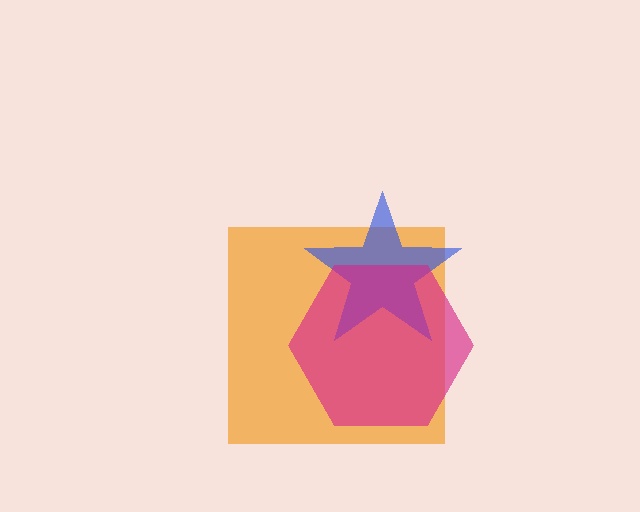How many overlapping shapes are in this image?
There are 3 overlapping shapes in the image.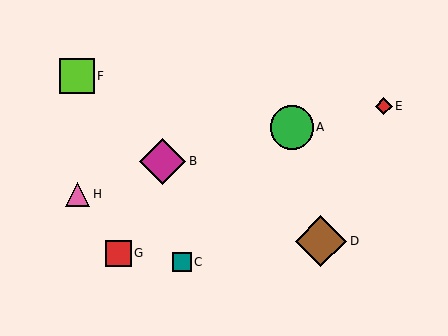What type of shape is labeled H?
Shape H is a pink triangle.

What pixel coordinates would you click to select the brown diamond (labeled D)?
Click at (321, 241) to select the brown diamond D.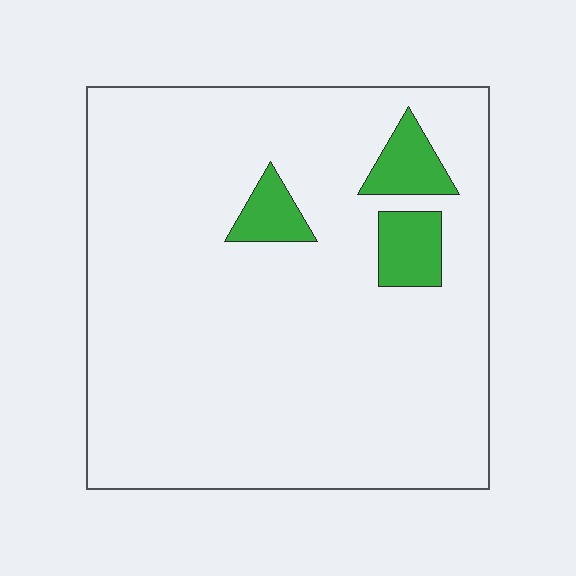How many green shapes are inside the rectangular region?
3.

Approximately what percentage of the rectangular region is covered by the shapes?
Approximately 10%.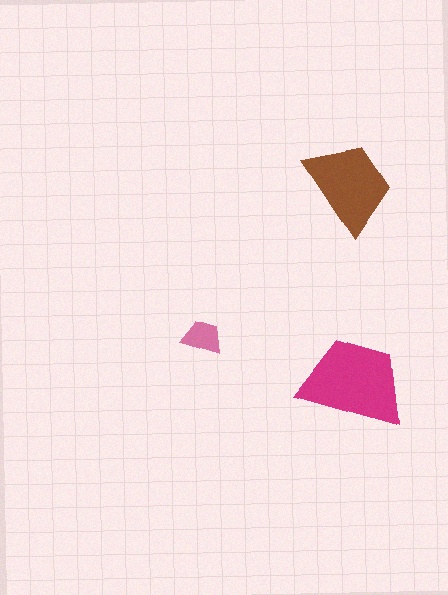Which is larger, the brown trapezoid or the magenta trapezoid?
The magenta one.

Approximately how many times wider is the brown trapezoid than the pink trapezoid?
About 2.5 times wider.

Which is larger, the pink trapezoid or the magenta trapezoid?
The magenta one.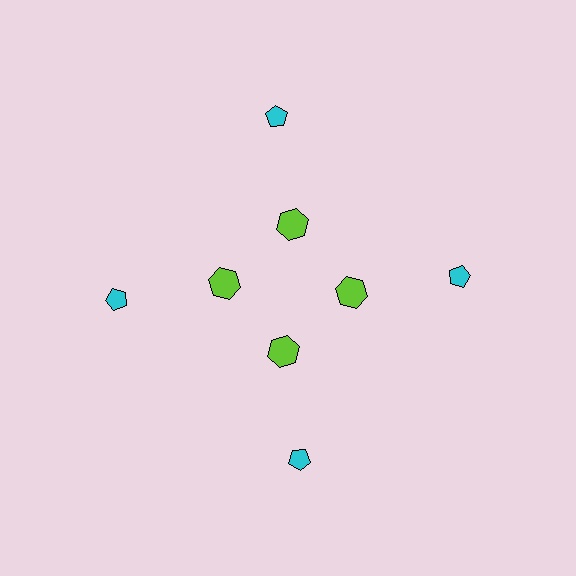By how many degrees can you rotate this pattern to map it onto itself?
The pattern maps onto itself every 90 degrees of rotation.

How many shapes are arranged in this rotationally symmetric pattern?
There are 8 shapes, arranged in 4 groups of 2.